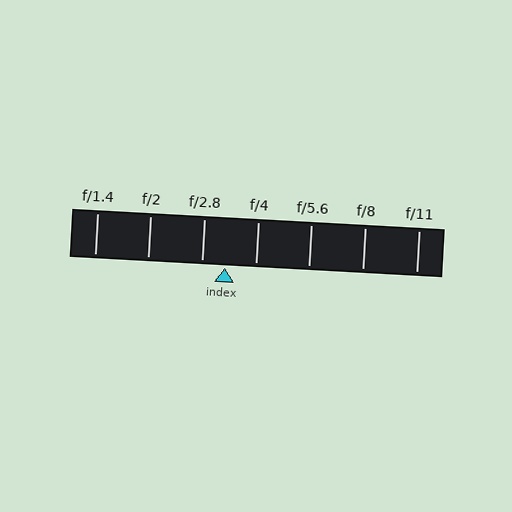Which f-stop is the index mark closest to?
The index mark is closest to f/2.8.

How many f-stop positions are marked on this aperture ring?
There are 7 f-stop positions marked.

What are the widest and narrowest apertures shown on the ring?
The widest aperture shown is f/1.4 and the narrowest is f/11.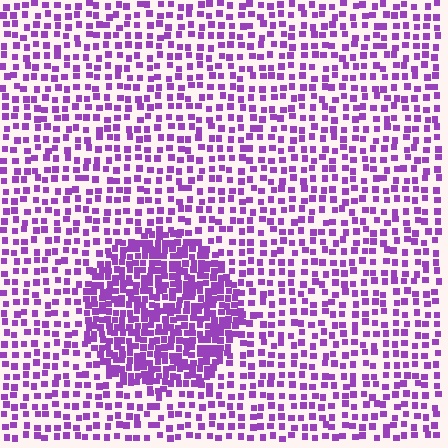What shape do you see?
I see a circle.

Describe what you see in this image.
The image contains small purple elements arranged at two different densities. A circle-shaped region is visible where the elements are more densely packed than the surrounding area.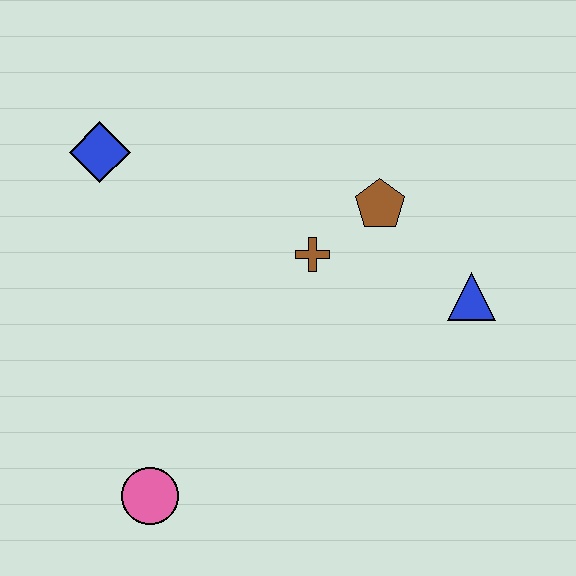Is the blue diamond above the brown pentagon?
Yes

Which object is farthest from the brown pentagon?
The pink circle is farthest from the brown pentagon.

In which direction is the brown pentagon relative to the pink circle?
The brown pentagon is above the pink circle.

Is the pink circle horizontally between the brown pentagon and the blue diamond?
Yes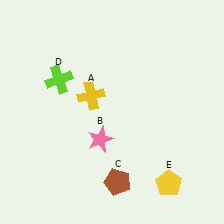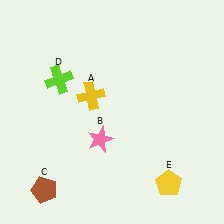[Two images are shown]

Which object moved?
The brown pentagon (C) moved left.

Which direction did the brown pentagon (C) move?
The brown pentagon (C) moved left.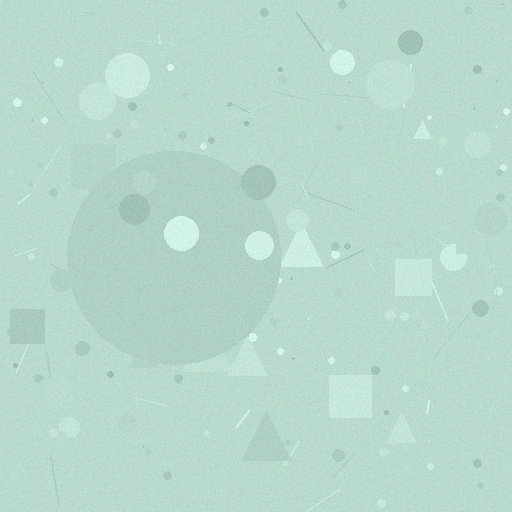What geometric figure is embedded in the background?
A circle is embedded in the background.